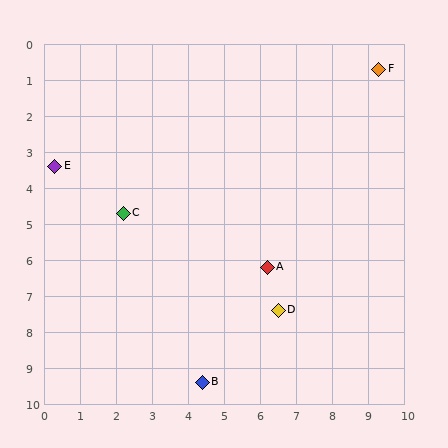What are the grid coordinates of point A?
Point A is at approximately (6.2, 6.2).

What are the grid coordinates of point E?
Point E is at approximately (0.3, 3.4).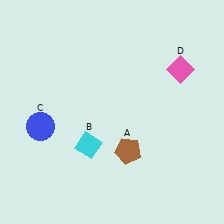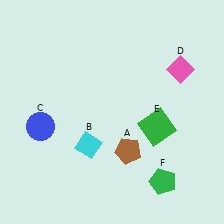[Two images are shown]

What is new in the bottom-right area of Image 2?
A green pentagon (F) was added in the bottom-right area of Image 2.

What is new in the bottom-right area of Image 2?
A green square (E) was added in the bottom-right area of Image 2.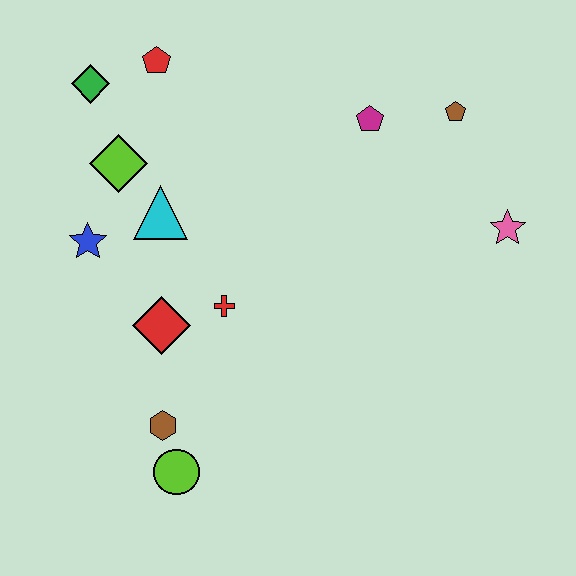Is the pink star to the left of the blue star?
No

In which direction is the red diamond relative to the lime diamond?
The red diamond is below the lime diamond.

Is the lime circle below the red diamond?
Yes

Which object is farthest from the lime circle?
The brown pentagon is farthest from the lime circle.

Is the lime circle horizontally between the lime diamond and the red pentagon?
No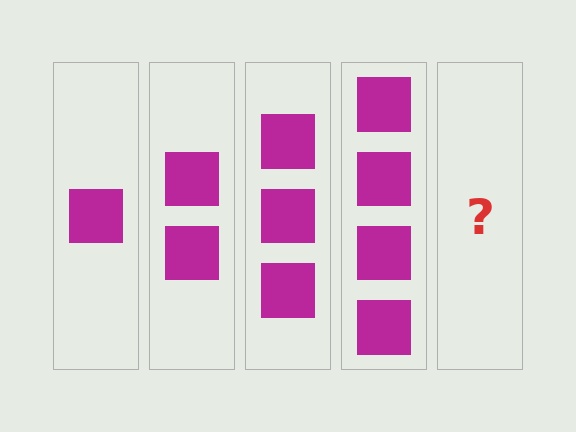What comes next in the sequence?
The next element should be 5 squares.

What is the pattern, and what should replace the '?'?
The pattern is that each step adds one more square. The '?' should be 5 squares.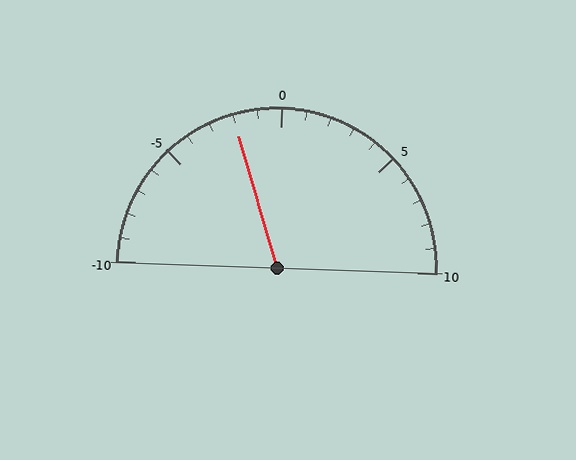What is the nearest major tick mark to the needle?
The nearest major tick mark is 0.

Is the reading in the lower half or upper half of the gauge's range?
The reading is in the lower half of the range (-10 to 10).